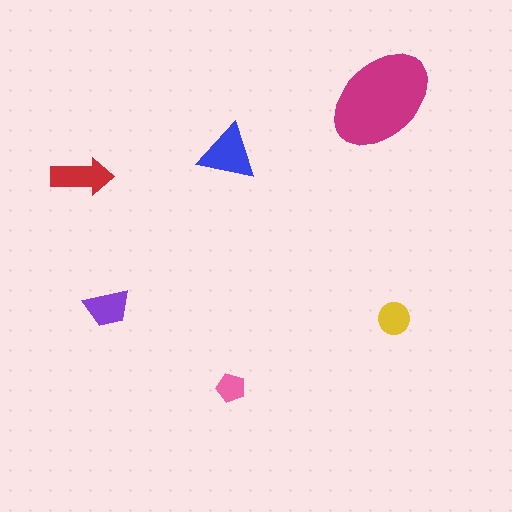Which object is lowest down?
The pink pentagon is bottommost.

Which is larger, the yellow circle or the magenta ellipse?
The magenta ellipse.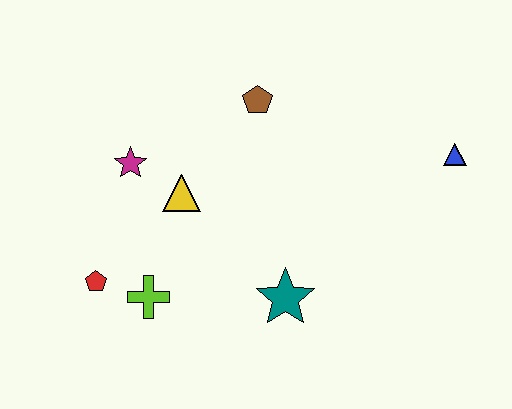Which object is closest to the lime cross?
The red pentagon is closest to the lime cross.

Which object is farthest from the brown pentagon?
The red pentagon is farthest from the brown pentagon.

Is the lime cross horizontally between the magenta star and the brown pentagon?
Yes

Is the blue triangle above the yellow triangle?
Yes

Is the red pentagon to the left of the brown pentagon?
Yes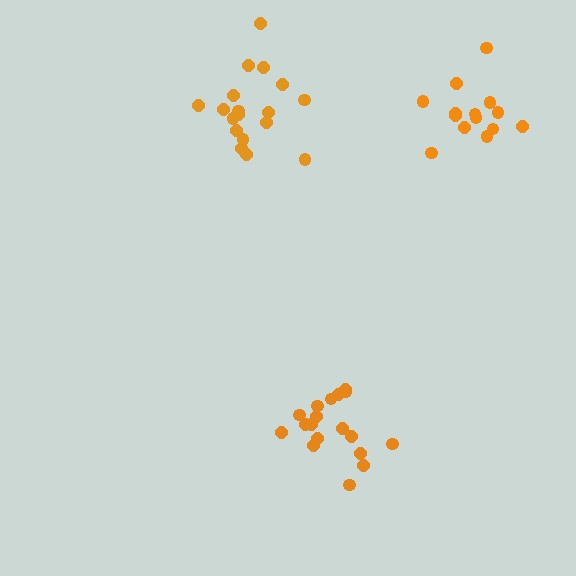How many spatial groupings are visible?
There are 3 spatial groupings.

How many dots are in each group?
Group 1: 18 dots, Group 2: 18 dots, Group 3: 14 dots (50 total).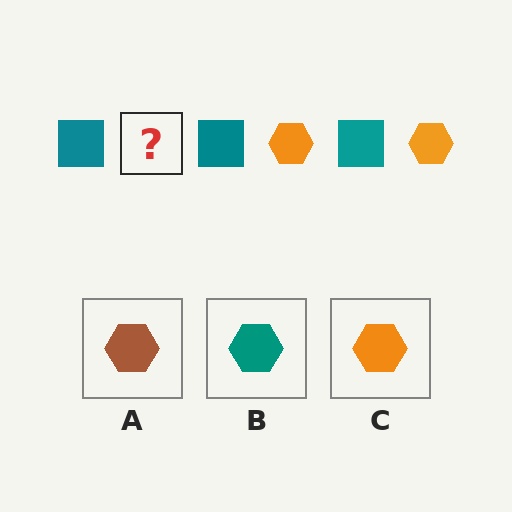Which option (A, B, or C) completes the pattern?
C.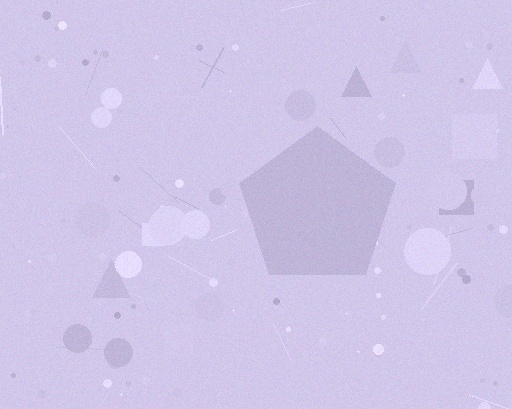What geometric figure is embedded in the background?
A pentagon is embedded in the background.